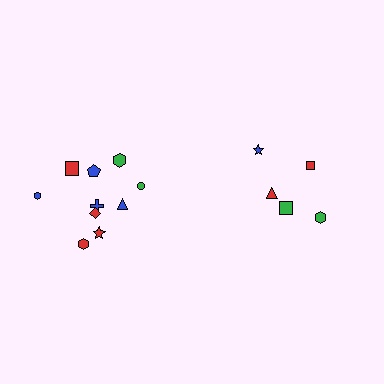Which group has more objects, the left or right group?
The left group.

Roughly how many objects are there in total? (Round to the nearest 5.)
Roughly 15 objects in total.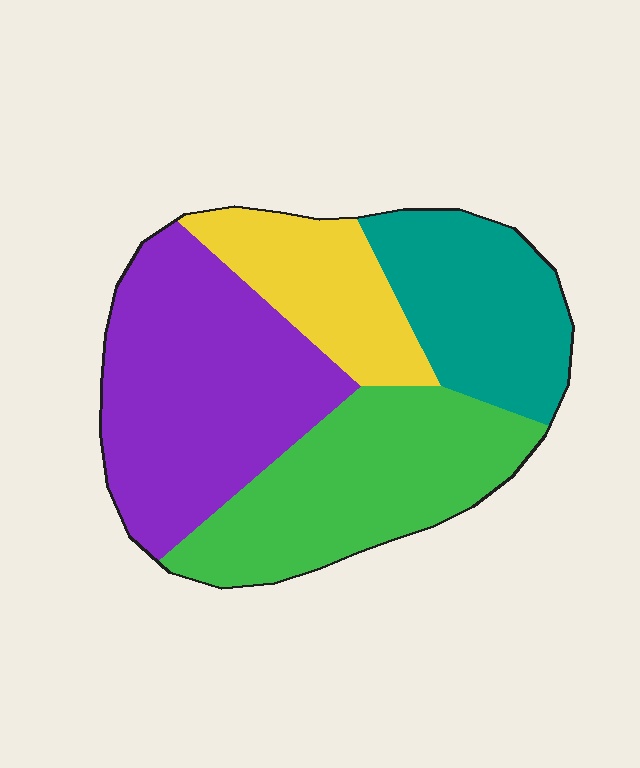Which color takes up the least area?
Yellow, at roughly 15%.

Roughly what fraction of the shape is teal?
Teal takes up less than a quarter of the shape.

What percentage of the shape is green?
Green covers roughly 30% of the shape.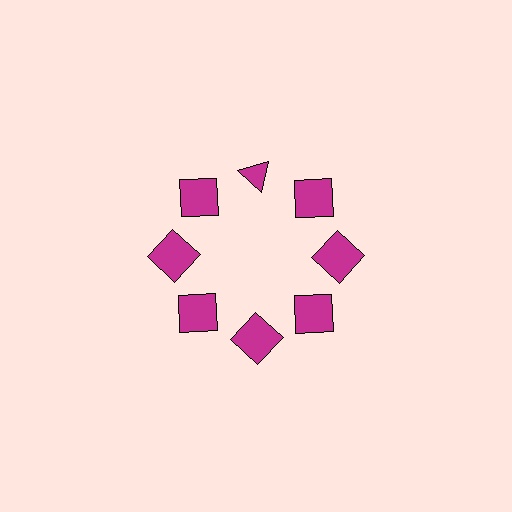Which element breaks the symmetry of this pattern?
The magenta triangle at roughly the 12 o'clock position breaks the symmetry. All other shapes are magenta squares.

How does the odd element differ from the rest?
It has a different shape: triangle instead of square.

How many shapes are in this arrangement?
There are 8 shapes arranged in a ring pattern.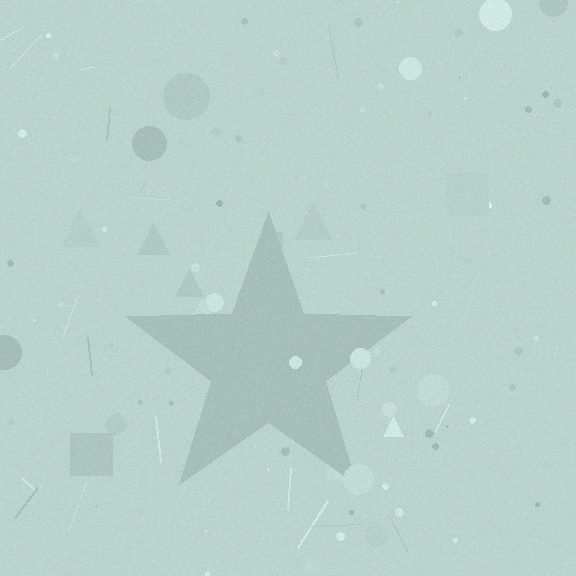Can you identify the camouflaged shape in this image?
The camouflaged shape is a star.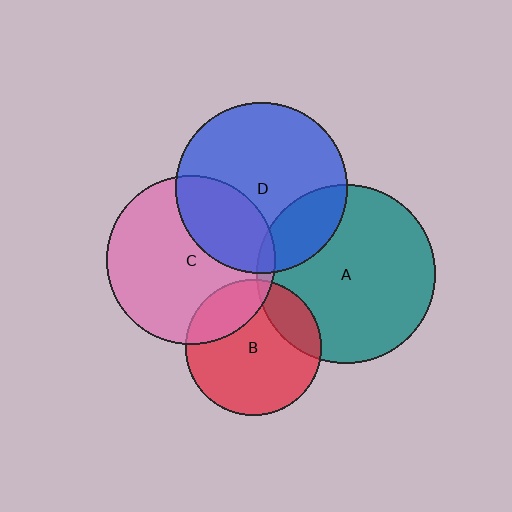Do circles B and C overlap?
Yes.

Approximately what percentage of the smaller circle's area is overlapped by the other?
Approximately 25%.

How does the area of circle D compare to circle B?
Approximately 1.6 times.